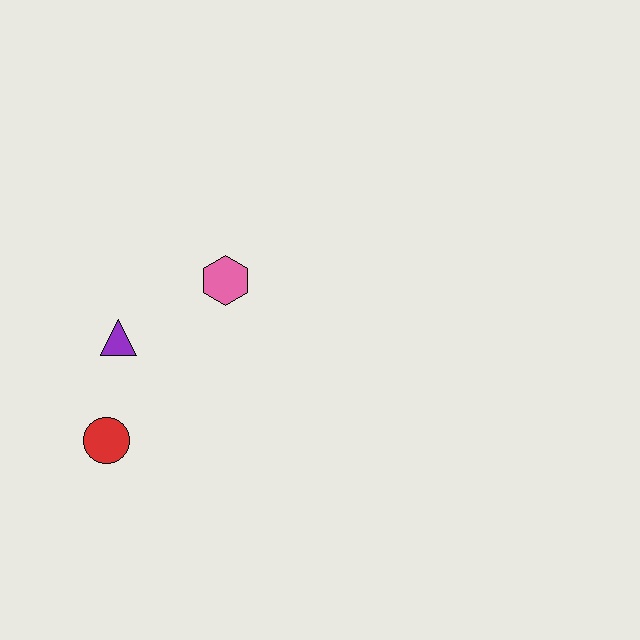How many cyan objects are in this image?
There are no cyan objects.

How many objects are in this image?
There are 3 objects.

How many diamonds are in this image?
There are no diamonds.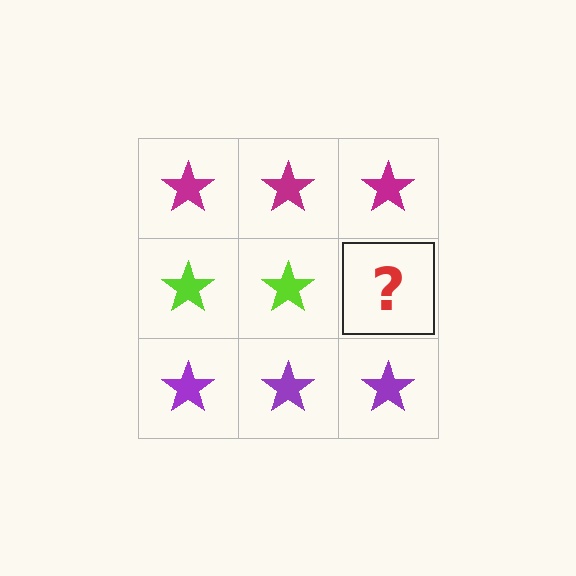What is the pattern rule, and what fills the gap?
The rule is that each row has a consistent color. The gap should be filled with a lime star.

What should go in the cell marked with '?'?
The missing cell should contain a lime star.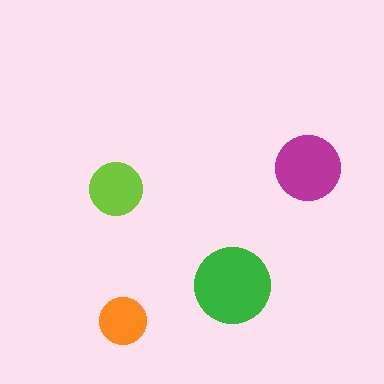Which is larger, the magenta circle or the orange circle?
The magenta one.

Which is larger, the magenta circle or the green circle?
The green one.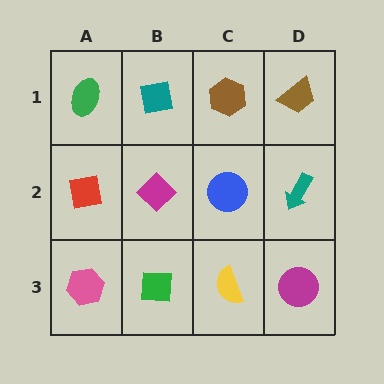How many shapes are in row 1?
4 shapes.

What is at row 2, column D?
A teal arrow.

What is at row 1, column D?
A brown trapezoid.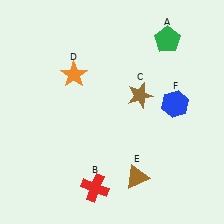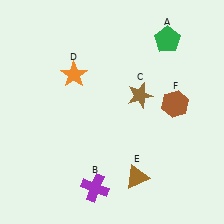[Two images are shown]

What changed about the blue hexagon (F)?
In Image 1, F is blue. In Image 2, it changed to brown.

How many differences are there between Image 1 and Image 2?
There are 2 differences between the two images.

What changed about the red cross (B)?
In Image 1, B is red. In Image 2, it changed to purple.